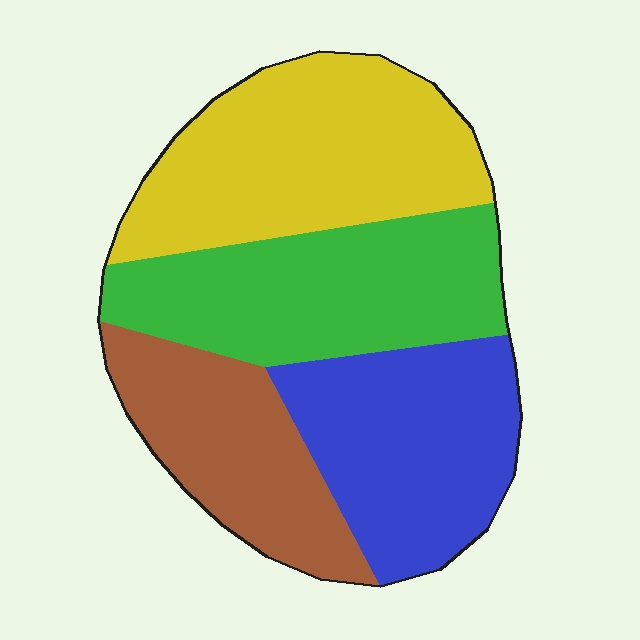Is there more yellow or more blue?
Yellow.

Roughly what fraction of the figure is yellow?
Yellow takes up between a quarter and a half of the figure.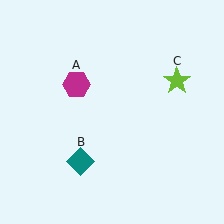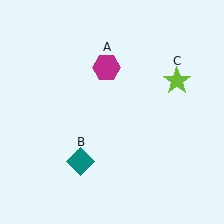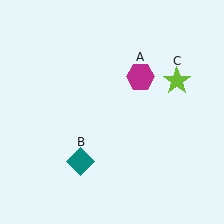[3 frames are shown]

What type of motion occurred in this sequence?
The magenta hexagon (object A) rotated clockwise around the center of the scene.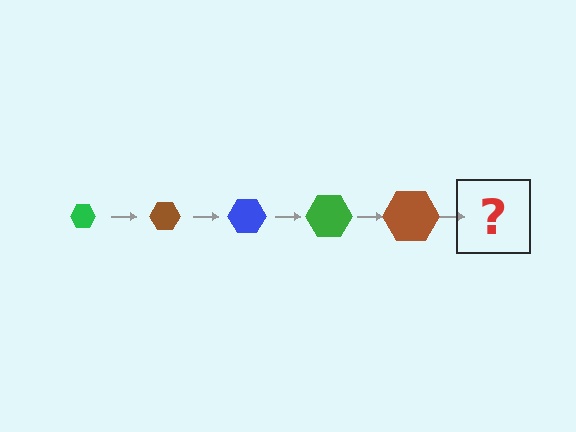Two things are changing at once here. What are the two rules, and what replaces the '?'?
The two rules are that the hexagon grows larger each step and the color cycles through green, brown, and blue. The '?' should be a blue hexagon, larger than the previous one.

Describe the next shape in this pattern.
It should be a blue hexagon, larger than the previous one.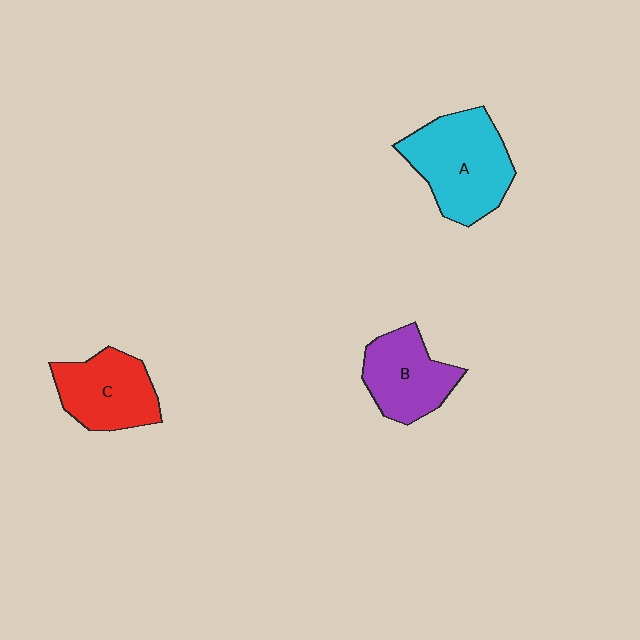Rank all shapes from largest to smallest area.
From largest to smallest: A (cyan), C (red), B (purple).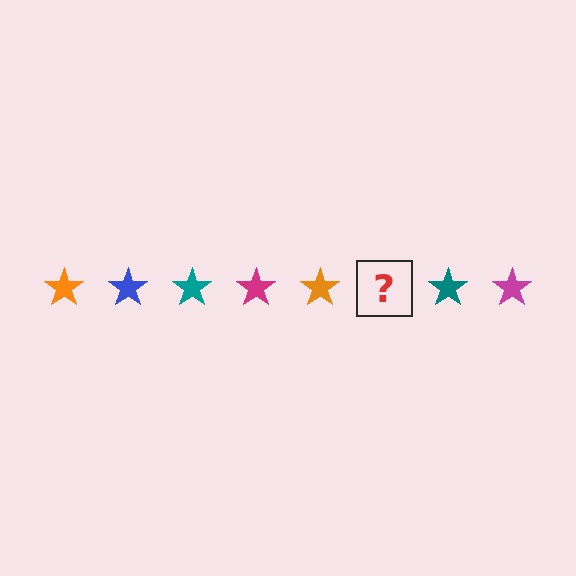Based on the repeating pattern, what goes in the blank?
The blank should be a blue star.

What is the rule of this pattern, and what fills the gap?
The rule is that the pattern cycles through orange, blue, teal, magenta stars. The gap should be filled with a blue star.